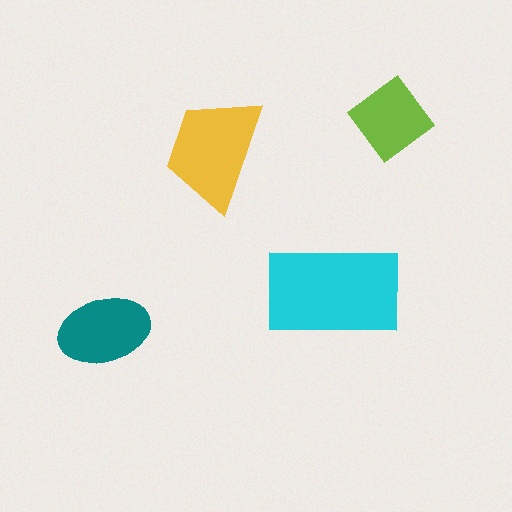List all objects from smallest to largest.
The lime diamond, the teal ellipse, the yellow trapezoid, the cyan rectangle.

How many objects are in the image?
There are 4 objects in the image.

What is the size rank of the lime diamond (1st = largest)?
4th.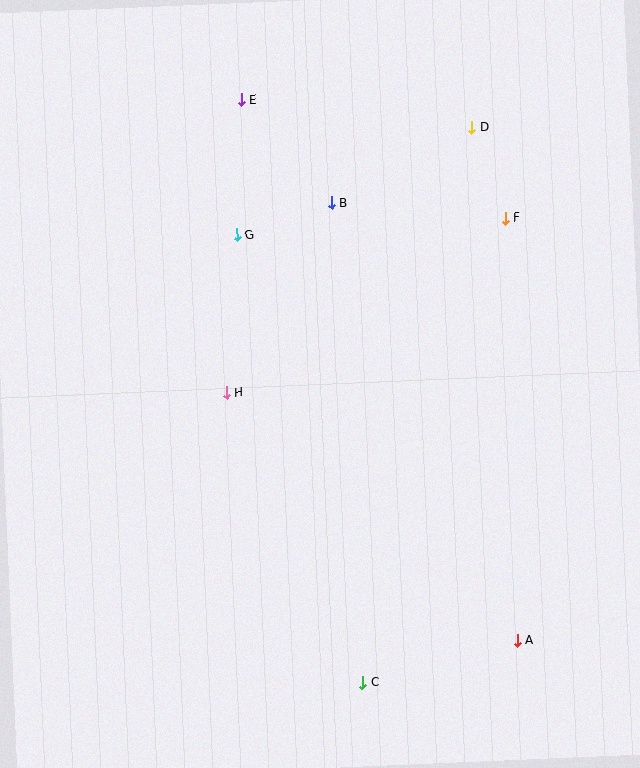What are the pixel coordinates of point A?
Point A is at (517, 640).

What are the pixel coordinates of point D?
Point D is at (472, 128).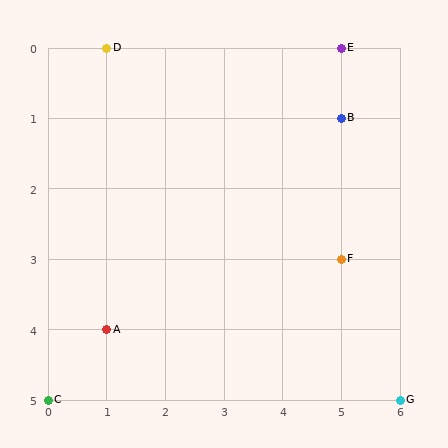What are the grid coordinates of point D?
Point D is at grid coordinates (1, 0).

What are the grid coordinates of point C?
Point C is at grid coordinates (0, 5).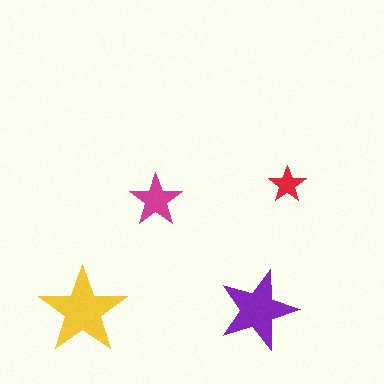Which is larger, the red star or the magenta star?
The magenta one.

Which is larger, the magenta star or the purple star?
The purple one.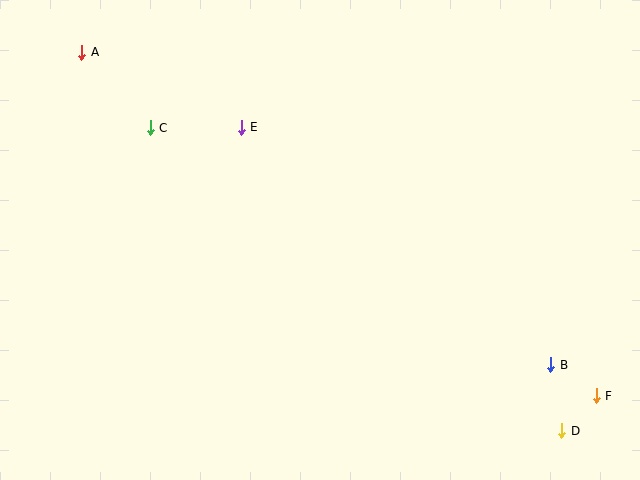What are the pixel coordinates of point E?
Point E is at (241, 127).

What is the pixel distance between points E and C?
The distance between E and C is 91 pixels.